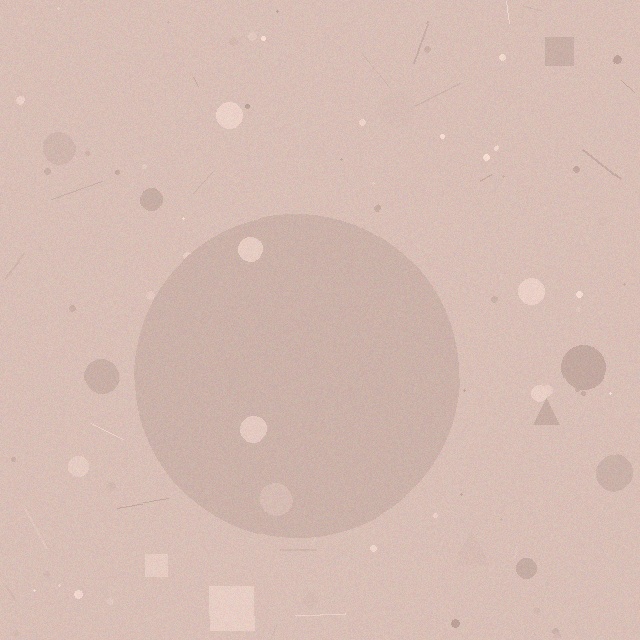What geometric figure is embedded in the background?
A circle is embedded in the background.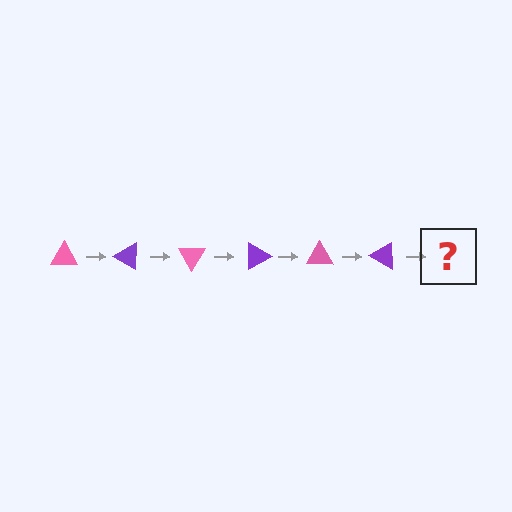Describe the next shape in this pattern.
It should be a pink triangle, rotated 180 degrees from the start.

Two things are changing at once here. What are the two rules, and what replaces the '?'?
The two rules are that it rotates 30 degrees each step and the color cycles through pink and purple. The '?' should be a pink triangle, rotated 180 degrees from the start.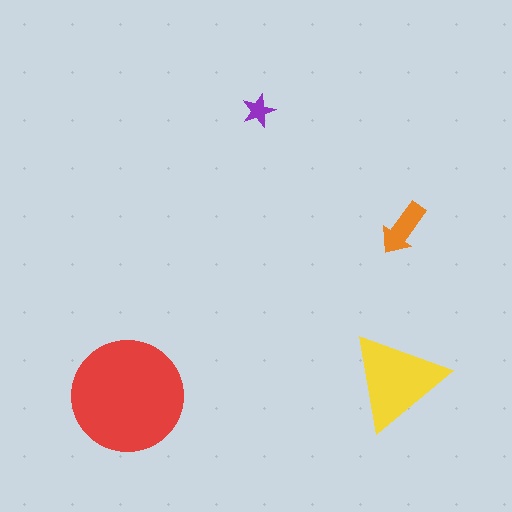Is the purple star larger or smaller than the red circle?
Smaller.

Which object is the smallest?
The purple star.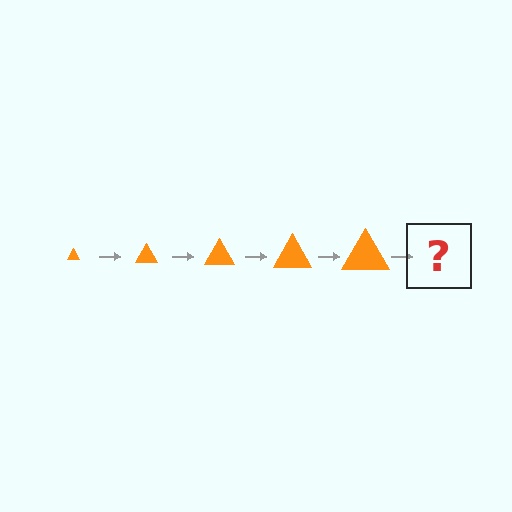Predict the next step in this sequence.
The next step is an orange triangle, larger than the previous one.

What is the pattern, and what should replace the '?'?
The pattern is that the triangle gets progressively larger each step. The '?' should be an orange triangle, larger than the previous one.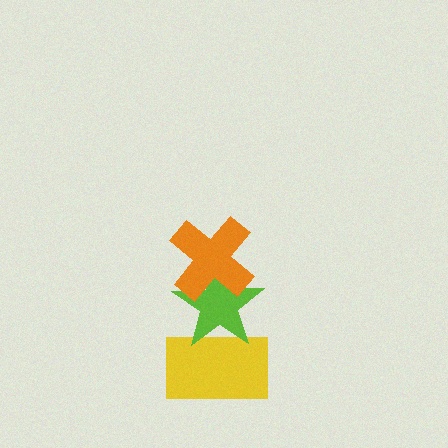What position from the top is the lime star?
The lime star is 2nd from the top.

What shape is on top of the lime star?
The orange cross is on top of the lime star.